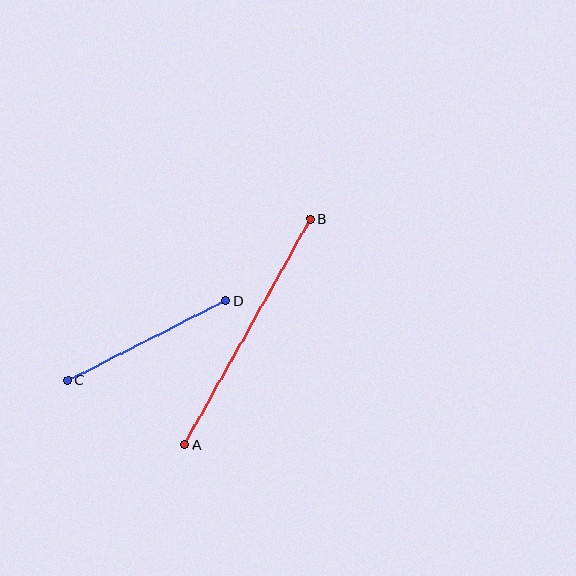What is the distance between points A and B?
The distance is approximately 258 pixels.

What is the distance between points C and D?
The distance is approximately 177 pixels.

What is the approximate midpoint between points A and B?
The midpoint is at approximately (247, 332) pixels.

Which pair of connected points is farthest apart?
Points A and B are farthest apart.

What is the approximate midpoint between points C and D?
The midpoint is at approximately (146, 340) pixels.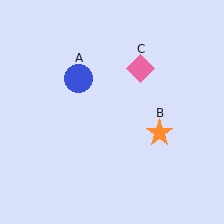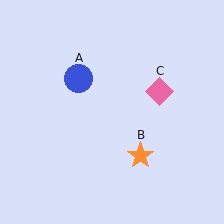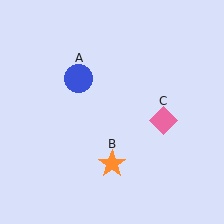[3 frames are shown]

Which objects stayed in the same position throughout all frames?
Blue circle (object A) remained stationary.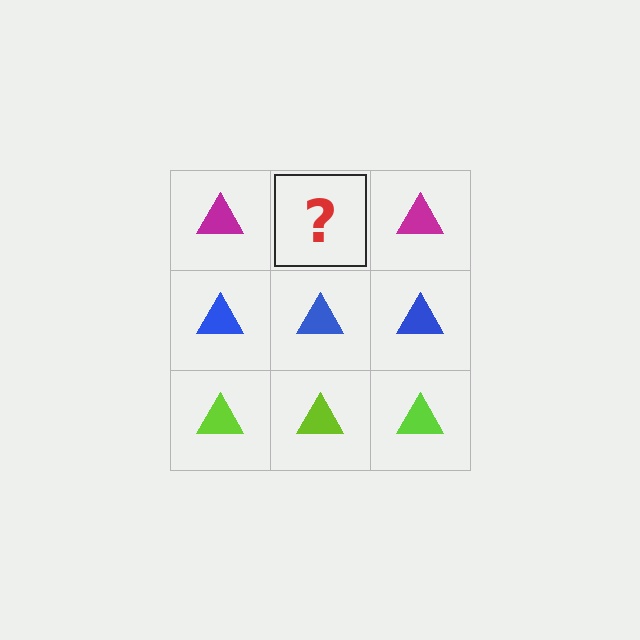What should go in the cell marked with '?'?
The missing cell should contain a magenta triangle.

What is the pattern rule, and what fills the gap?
The rule is that each row has a consistent color. The gap should be filled with a magenta triangle.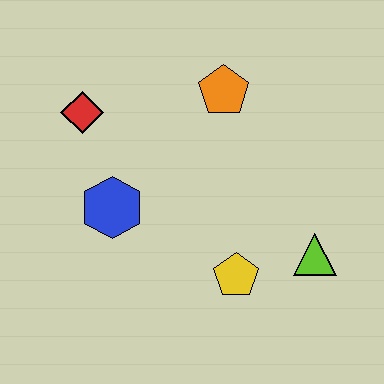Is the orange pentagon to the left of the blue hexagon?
No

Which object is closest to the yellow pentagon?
The lime triangle is closest to the yellow pentagon.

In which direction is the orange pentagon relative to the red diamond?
The orange pentagon is to the right of the red diamond.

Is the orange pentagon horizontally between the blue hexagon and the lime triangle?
Yes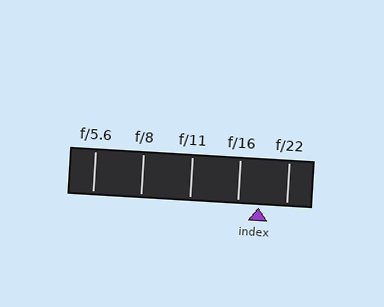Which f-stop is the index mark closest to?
The index mark is closest to f/16.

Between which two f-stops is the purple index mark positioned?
The index mark is between f/16 and f/22.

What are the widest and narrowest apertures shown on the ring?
The widest aperture shown is f/5.6 and the narrowest is f/22.